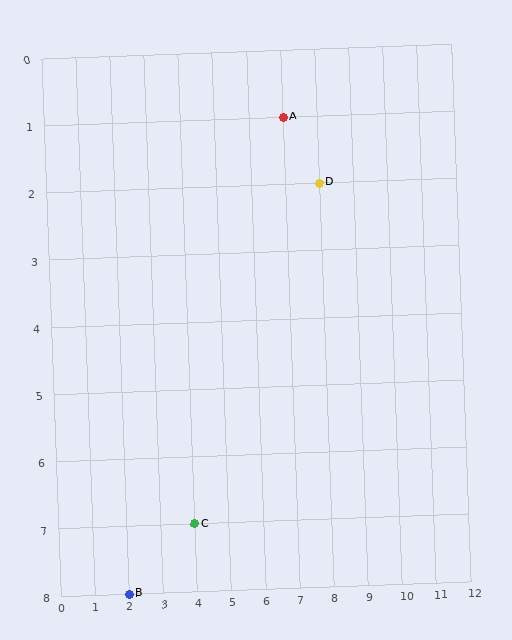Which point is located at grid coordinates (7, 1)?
Point A is at (7, 1).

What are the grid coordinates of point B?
Point B is at grid coordinates (2, 8).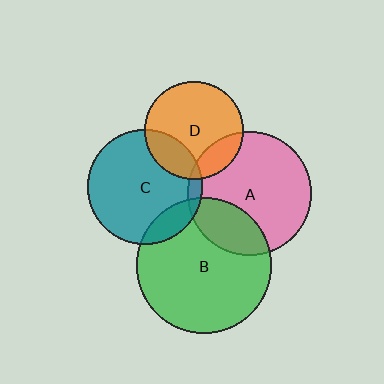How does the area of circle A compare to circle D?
Approximately 1.6 times.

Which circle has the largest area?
Circle B (green).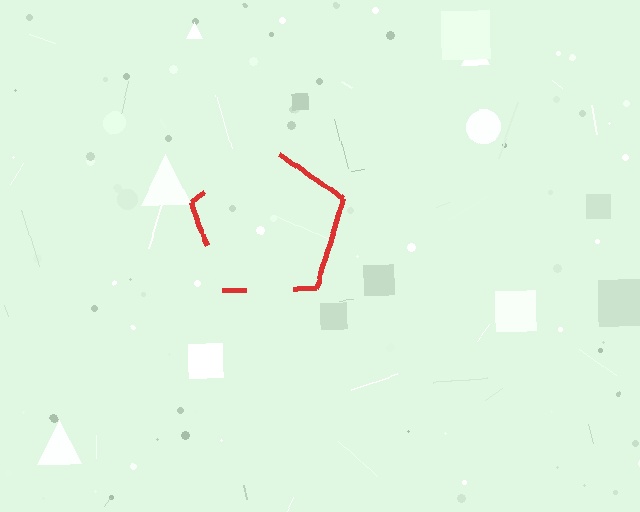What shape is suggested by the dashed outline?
The dashed outline suggests a pentagon.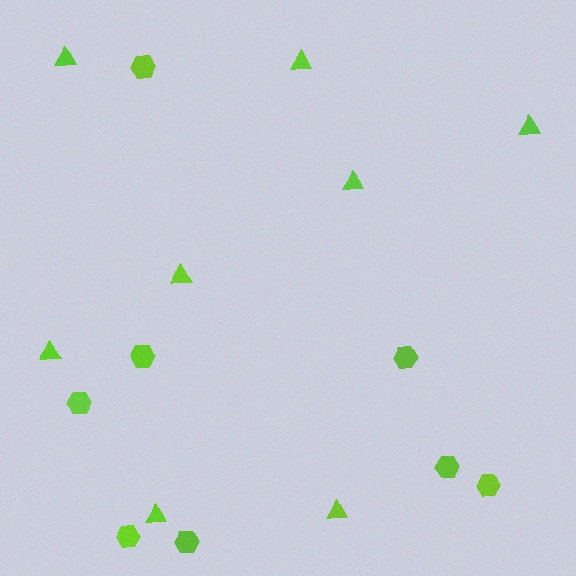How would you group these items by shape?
There are 2 groups: one group of hexagons (8) and one group of triangles (8).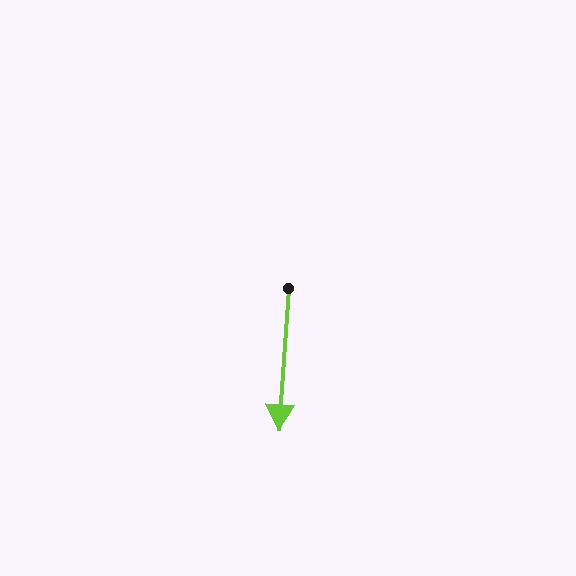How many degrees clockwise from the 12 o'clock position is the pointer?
Approximately 184 degrees.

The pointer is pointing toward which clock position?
Roughly 6 o'clock.